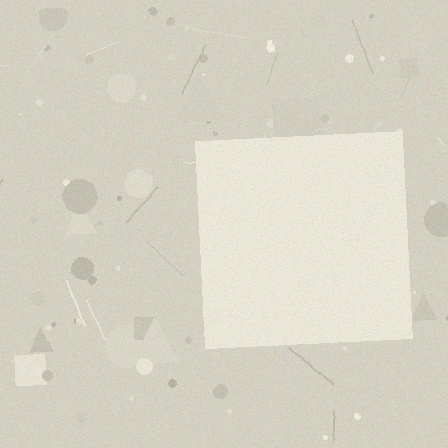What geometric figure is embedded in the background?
A square is embedded in the background.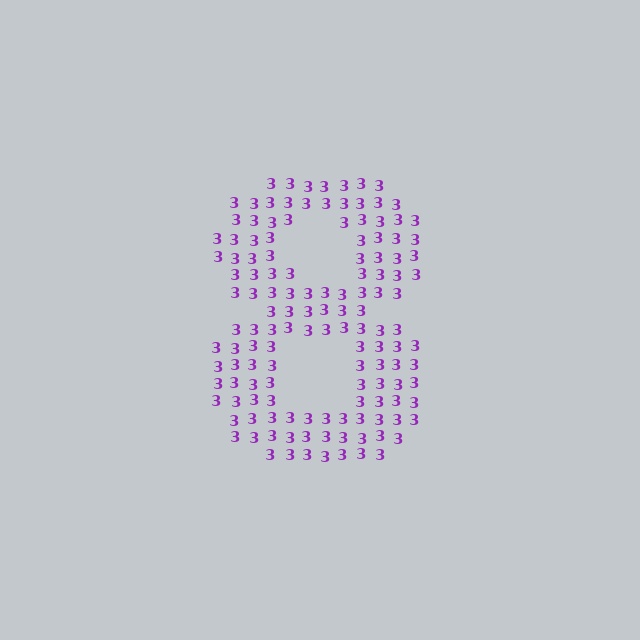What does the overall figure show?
The overall figure shows the digit 8.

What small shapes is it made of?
It is made of small digit 3's.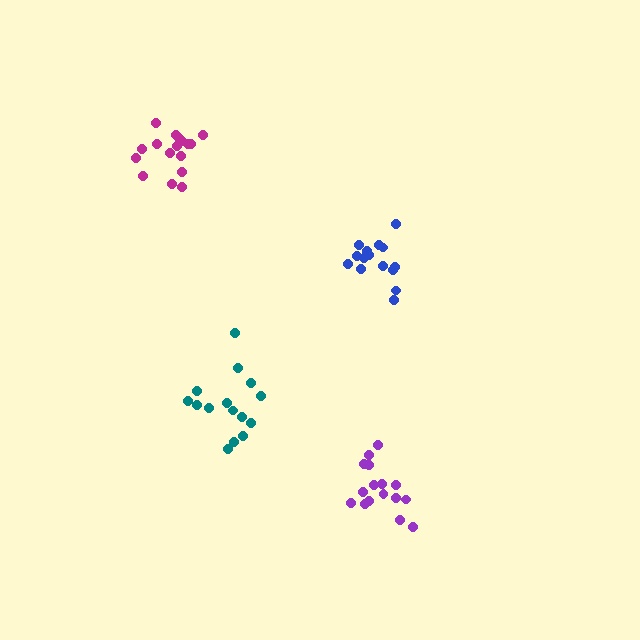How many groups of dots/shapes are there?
There are 4 groups.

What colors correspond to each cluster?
The clusters are colored: blue, magenta, teal, purple.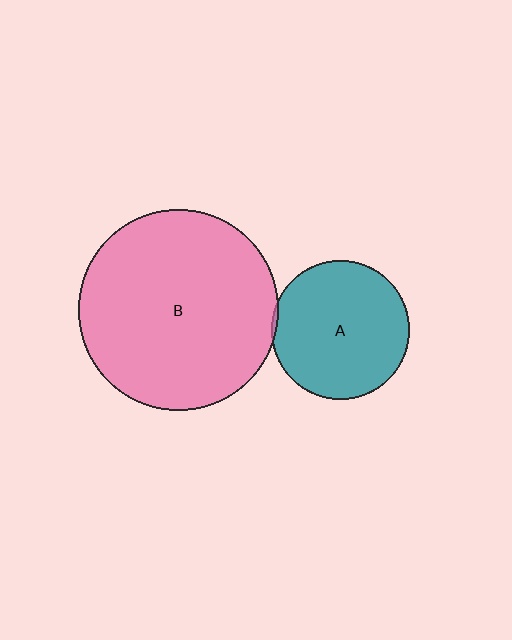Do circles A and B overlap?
Yes.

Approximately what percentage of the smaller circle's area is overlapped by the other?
Approximately 5%.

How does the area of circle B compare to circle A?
Approximately 2.1 times.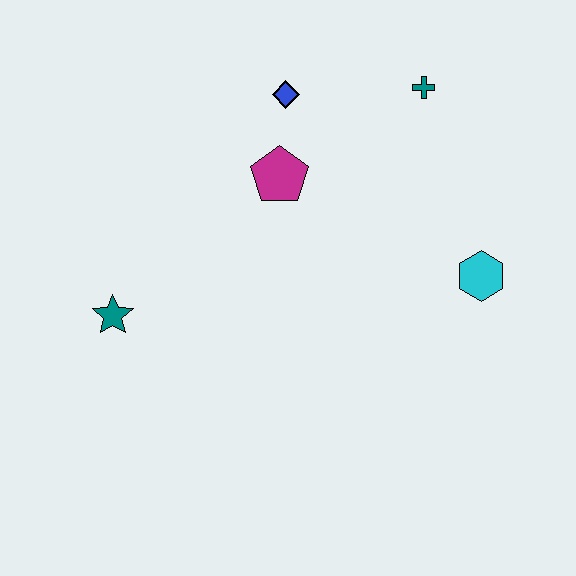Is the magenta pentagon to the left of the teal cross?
Yes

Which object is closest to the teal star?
The magenta pentagon is closest to the teal star.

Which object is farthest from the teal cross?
The teal star is farthest from the teal cross.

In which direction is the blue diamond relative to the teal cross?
The blue diamond is to the left of the teal cross.